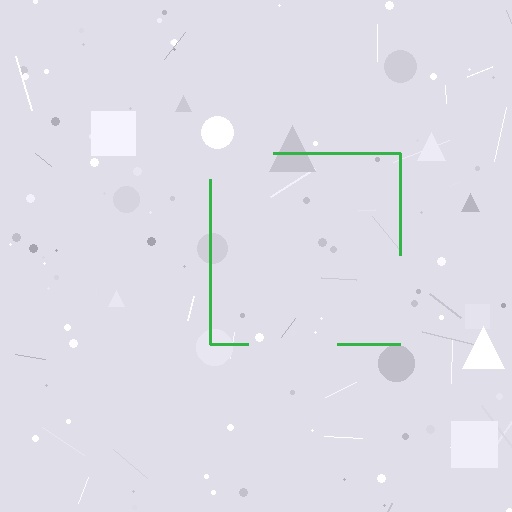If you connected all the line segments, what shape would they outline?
They would outline a square.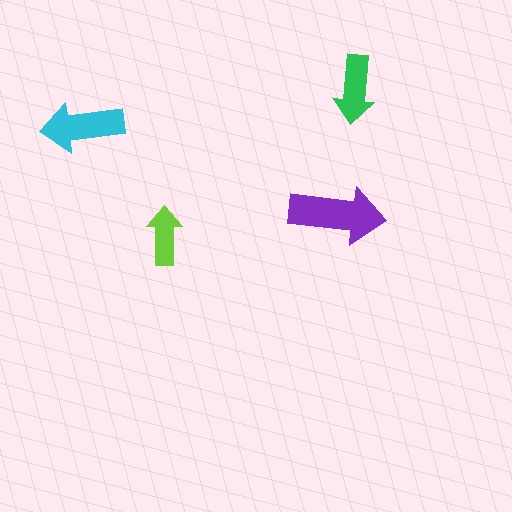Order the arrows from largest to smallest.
the purple one, the cyan one, the green one, the lime one.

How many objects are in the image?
There are 4 objects in the image.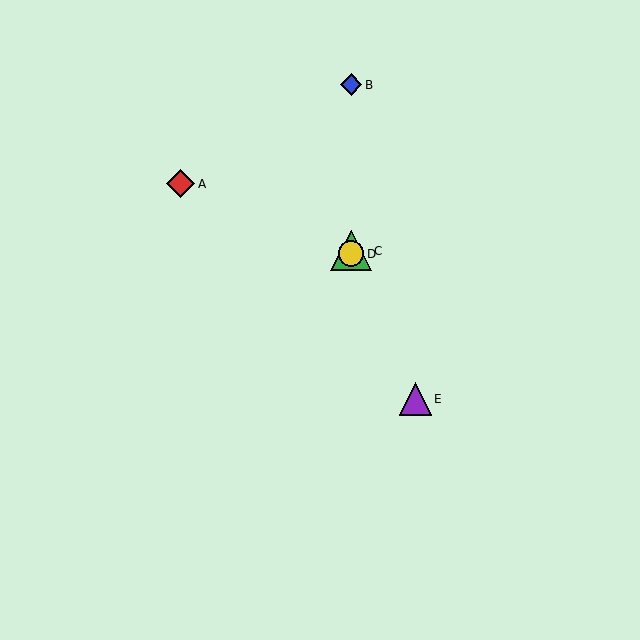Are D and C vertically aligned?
Yes, both are at x≈351.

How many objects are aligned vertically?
3 objects (B, C, D) are aligned vertically.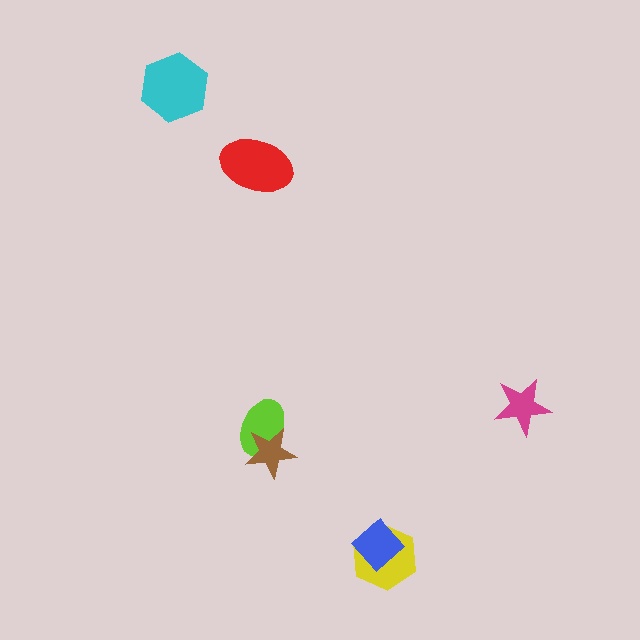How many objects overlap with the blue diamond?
1 object overlaps with the blue diamond.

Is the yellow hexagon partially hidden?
Yes, it is partially covered by another shape.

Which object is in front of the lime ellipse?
The brown star is in front of the lime ellipse.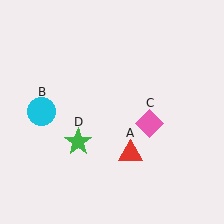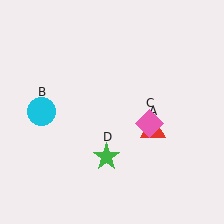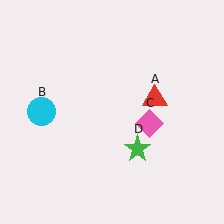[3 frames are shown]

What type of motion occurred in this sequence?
The red triangle (object A), green star (object D) rotated counterclockwise around the center of the scene.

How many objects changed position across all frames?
2 objects changed position: red triangle (object A), green star (object D).